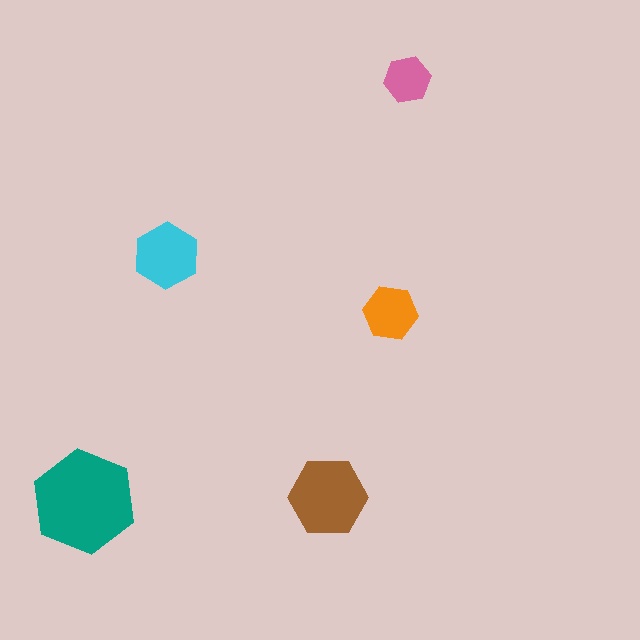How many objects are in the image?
There are 5 objects in the image.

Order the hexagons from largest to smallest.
the teal one, the brown one, the cyan one, the orange one, the pink one.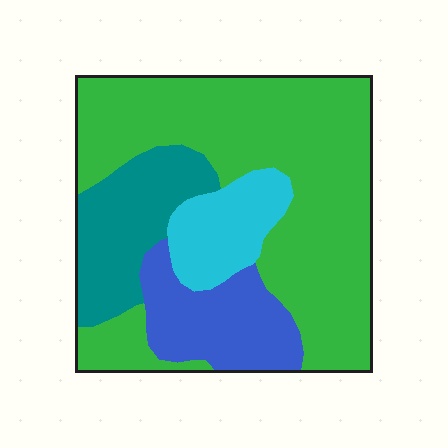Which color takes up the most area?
Green, at roughly 55%.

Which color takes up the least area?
Cyan, at roughly 10%.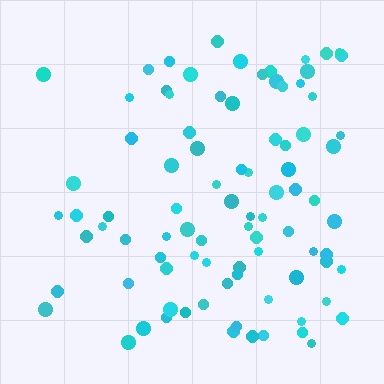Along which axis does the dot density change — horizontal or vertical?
Horizontal.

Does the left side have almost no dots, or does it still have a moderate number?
Still a moderate number, just noticeably fewer than the right.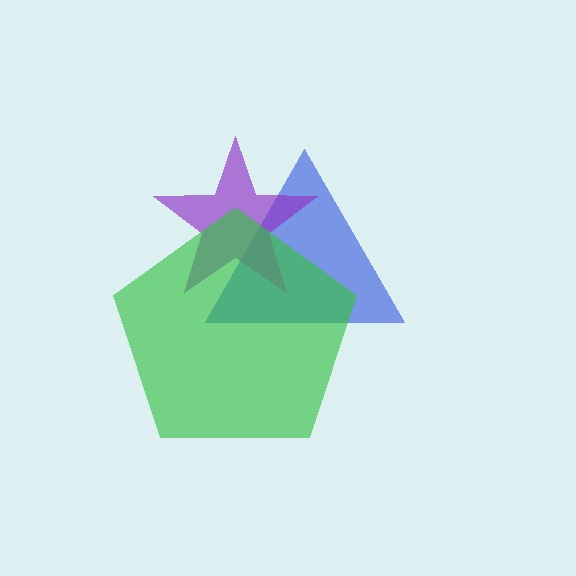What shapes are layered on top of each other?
The layered shapes are: a blue triangle, a purple star, a green pentagon.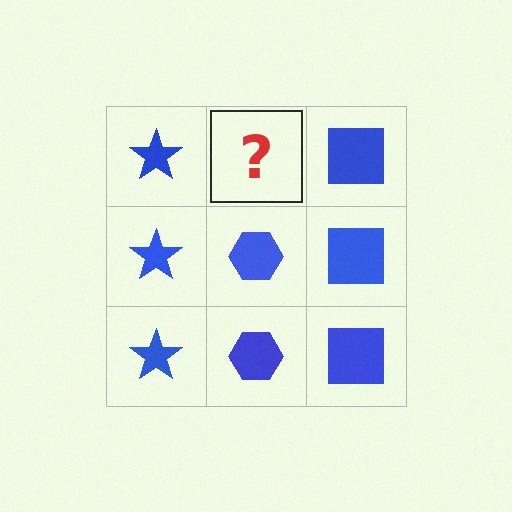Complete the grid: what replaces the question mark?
The question mark should be replaced with a blue hexagon.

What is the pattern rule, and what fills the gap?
The rule is that each column has a consistent shape. The gap should be filled with a blue hexagon.